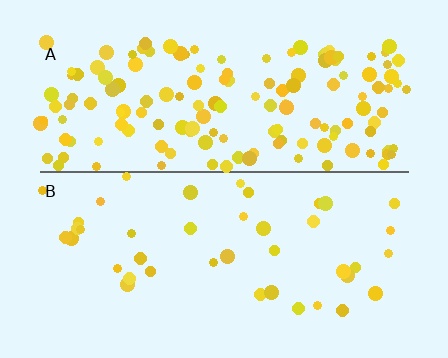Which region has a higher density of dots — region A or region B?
A (the top).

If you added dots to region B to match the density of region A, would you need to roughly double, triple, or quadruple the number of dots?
Approximately quadruple.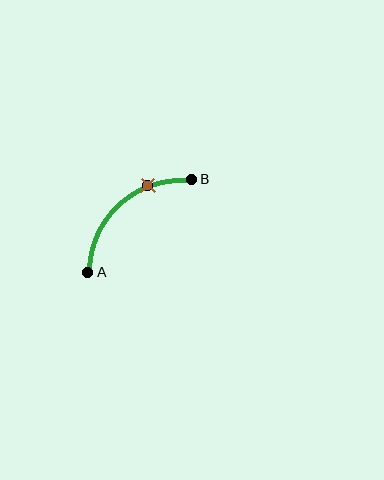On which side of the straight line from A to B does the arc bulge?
The arc bulges above and to the left of the straight line connecting A and B.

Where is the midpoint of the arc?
The arc midpoint is the point on the curve farthest from the straight line joining A and B. It sits above and to the left of that line.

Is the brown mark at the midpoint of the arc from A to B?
No. The brown mark lies on the arc but is closer to endpoint B. The arc midpoint would be at the point on the curve equidistant along the arc from both A and B.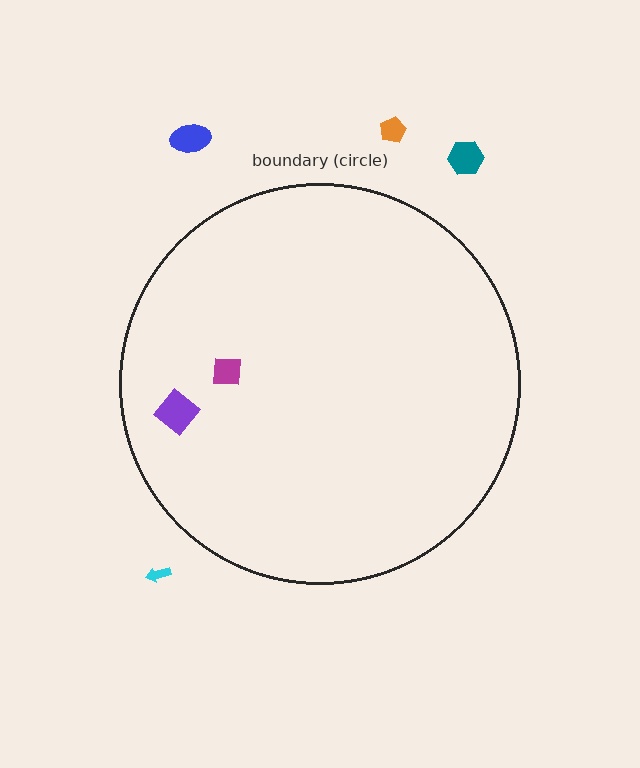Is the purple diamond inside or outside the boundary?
Inside.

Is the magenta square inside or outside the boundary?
Inside.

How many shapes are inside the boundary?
2 inside, 4 outside.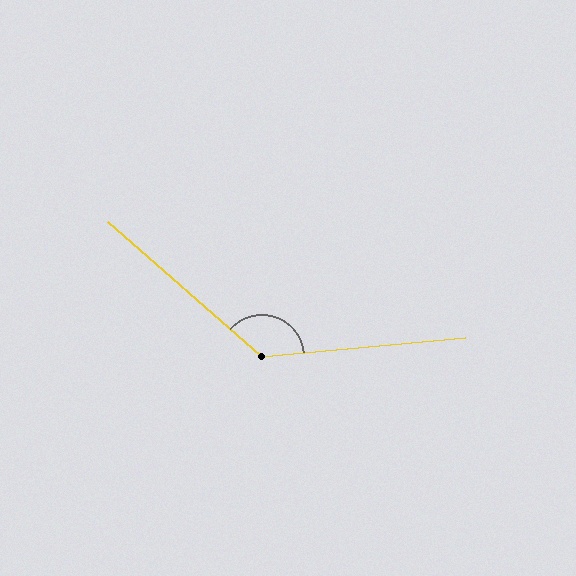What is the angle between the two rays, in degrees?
Approximately 133 degrees.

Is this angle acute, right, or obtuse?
It is obtuse.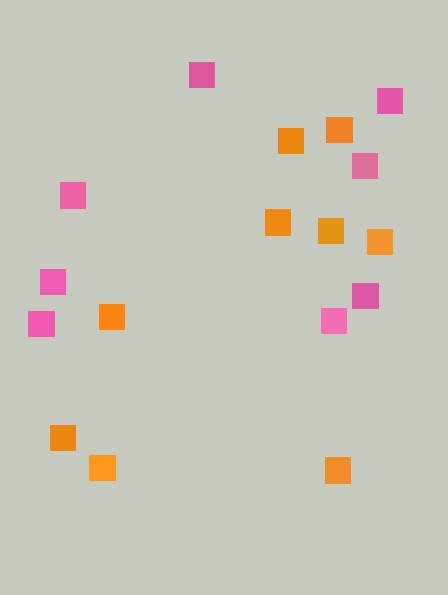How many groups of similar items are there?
There are 2 groups: one group of pink squares (8) and one group of orange squares (9).